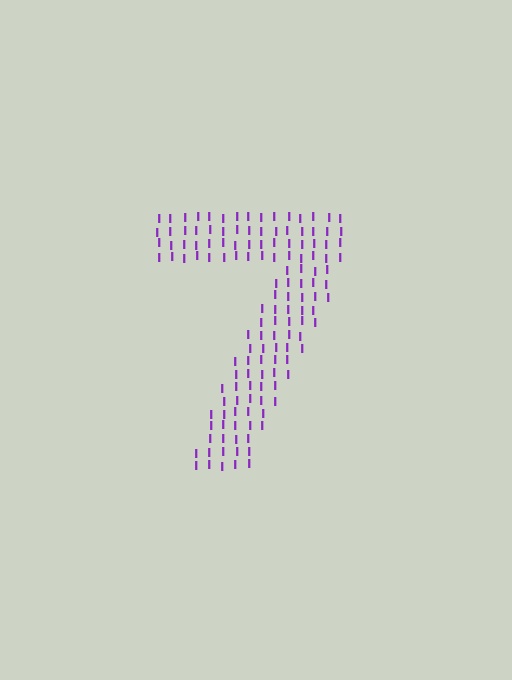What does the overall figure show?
The overall figure shows the digit 7.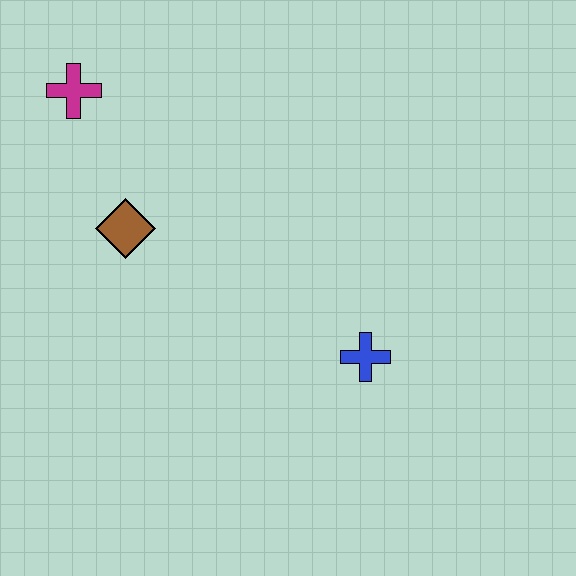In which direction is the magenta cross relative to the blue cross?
The magenta cross is to the left of the blue cross.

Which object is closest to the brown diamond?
The magenta cross is closest to the brown diamond.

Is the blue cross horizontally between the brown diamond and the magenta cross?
No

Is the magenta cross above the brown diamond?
Yes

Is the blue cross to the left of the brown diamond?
No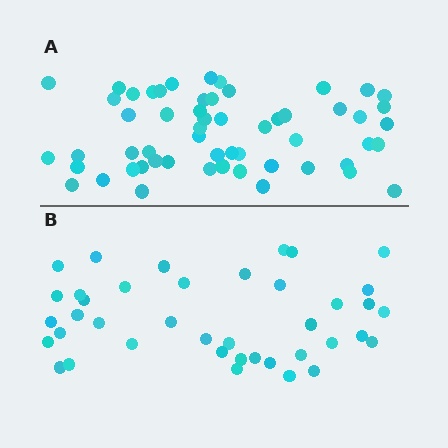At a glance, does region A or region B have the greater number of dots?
Region A (the top region) has more dots.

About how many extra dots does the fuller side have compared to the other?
Region A has approximately 15 more dots than region B.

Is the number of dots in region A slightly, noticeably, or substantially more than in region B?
Region A has noticeably more, but not dramatically so. The ratio is roughly 1.4 to 1.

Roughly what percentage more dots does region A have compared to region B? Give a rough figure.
About 40% more.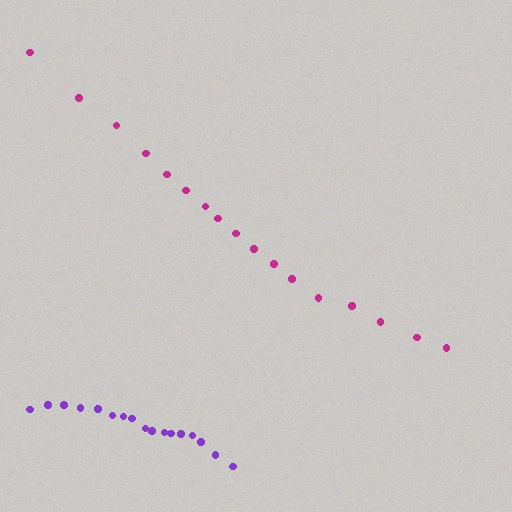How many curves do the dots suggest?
There are 2 distinct paths.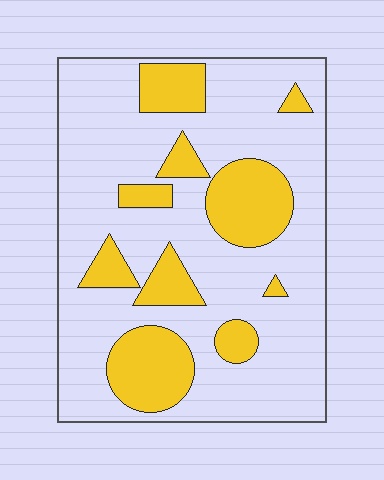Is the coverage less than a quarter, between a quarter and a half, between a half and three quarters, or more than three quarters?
Between a quarter and a half.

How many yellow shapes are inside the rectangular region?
10.